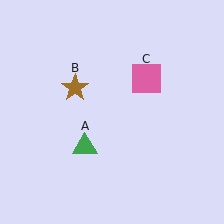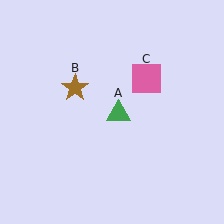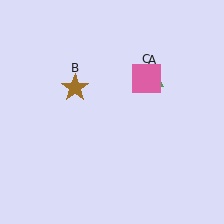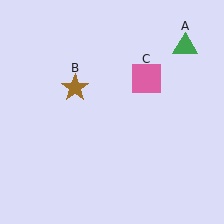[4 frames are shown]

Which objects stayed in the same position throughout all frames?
Brown star (object B) and pink square (object C) remained stationary.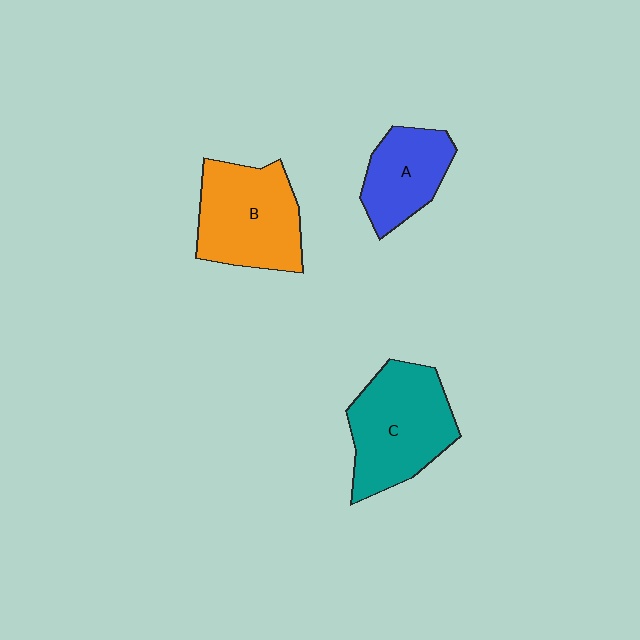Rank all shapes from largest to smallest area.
From largest to smallest: C (teal), B (orange), A (blue).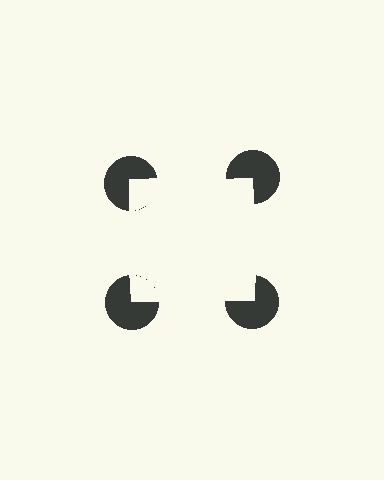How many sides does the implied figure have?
4 sides.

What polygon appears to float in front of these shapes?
An illusory square — its edges are inferred from the aligned wedge cuts in the pac-man discs, not physically drawn.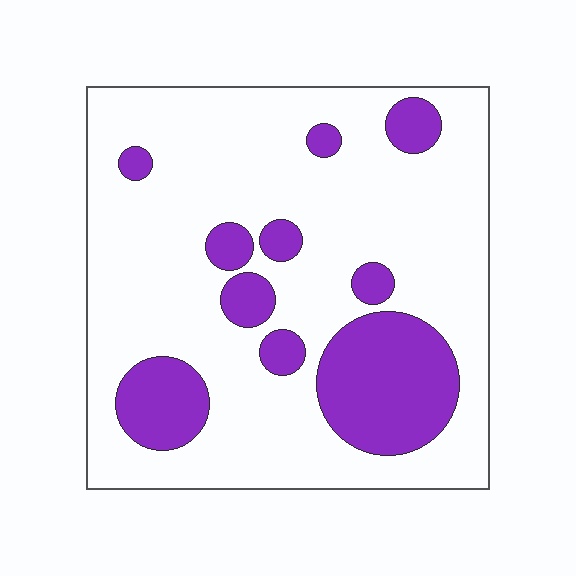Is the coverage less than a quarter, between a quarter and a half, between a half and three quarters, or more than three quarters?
Less than a quarter.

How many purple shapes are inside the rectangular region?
10.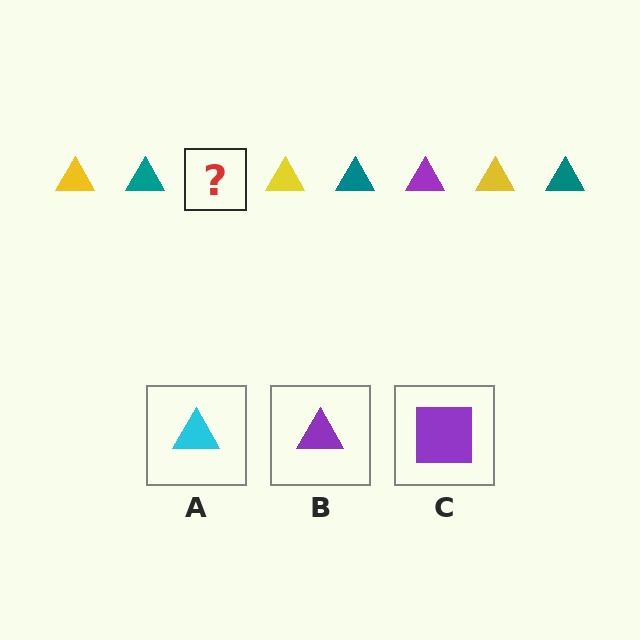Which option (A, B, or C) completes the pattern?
B.